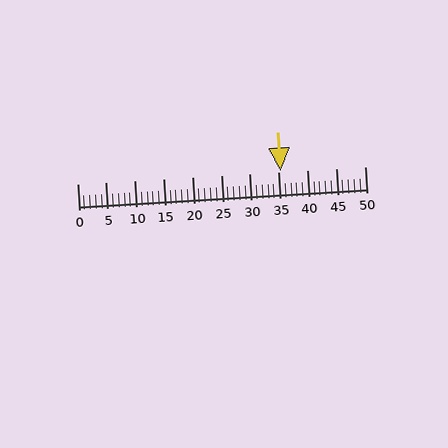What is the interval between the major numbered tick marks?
The major tick marks are spaced 5 units apart.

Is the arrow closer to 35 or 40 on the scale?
The arrow is closer to 35.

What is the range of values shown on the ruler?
The ruler shows values from 0 to 50.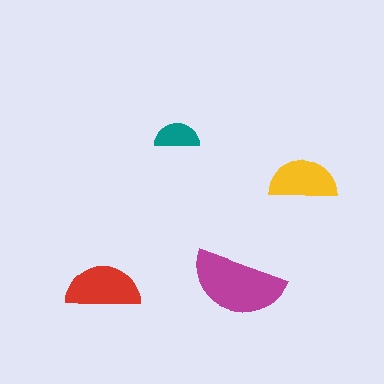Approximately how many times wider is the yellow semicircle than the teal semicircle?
About 1.5 times wider.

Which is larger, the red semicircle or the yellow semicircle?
The red one.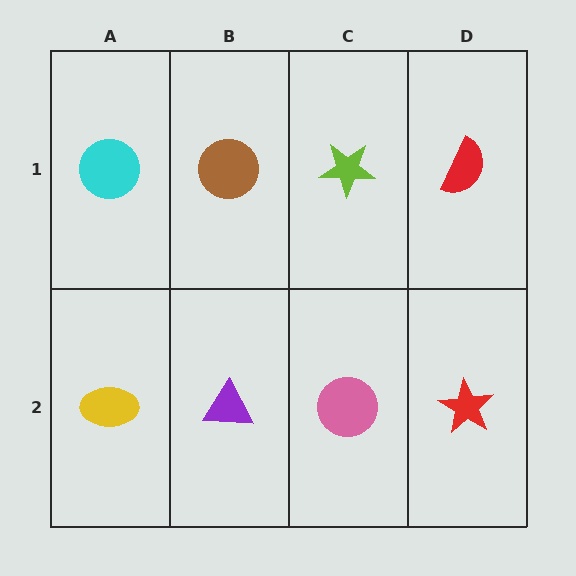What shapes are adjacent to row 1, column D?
A red star (row 2, column D), a lime star (row 1, column C).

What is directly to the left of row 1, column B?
A cyan circle.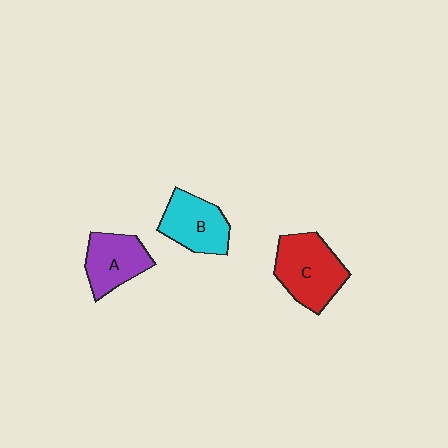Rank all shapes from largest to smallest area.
From largest to smallest: C (red), B (cyan), A (purple).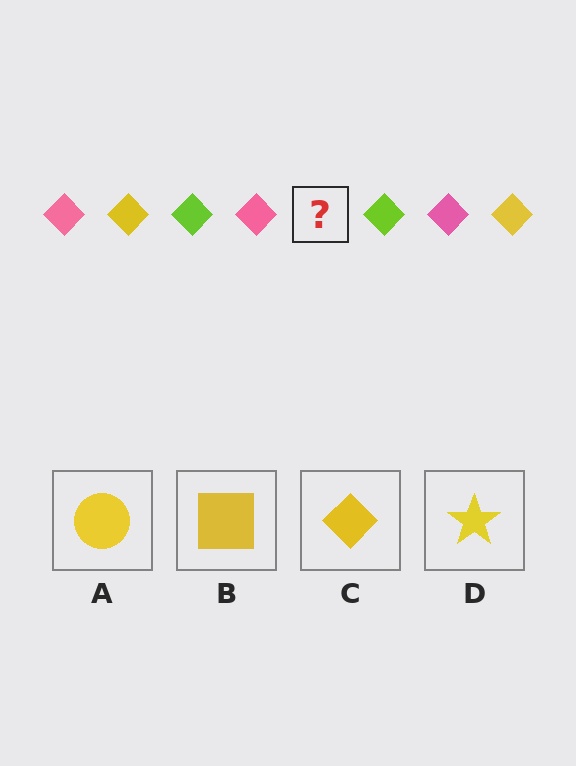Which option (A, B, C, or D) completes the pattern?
C.